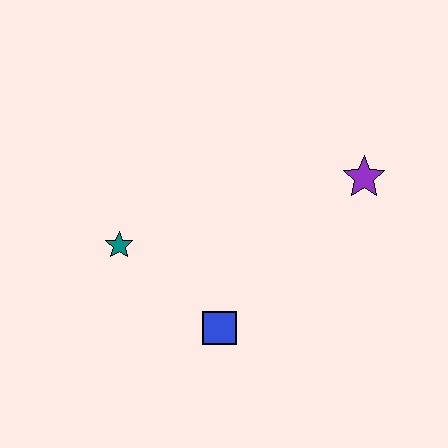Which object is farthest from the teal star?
The purple star is farthest from the teal star.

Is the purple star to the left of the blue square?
No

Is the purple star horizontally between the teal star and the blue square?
No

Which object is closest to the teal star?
The blue square is closest to the teal star.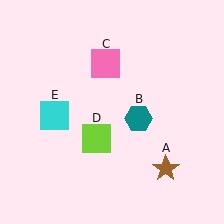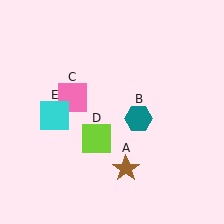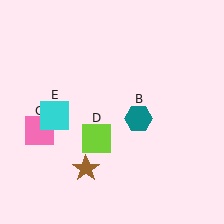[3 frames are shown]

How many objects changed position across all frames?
2 objects changed position: brown star (object A), pink square (object C).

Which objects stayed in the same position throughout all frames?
Teal hexagon (object B) and lime square (object D) and cyan square (object E) remained stationary.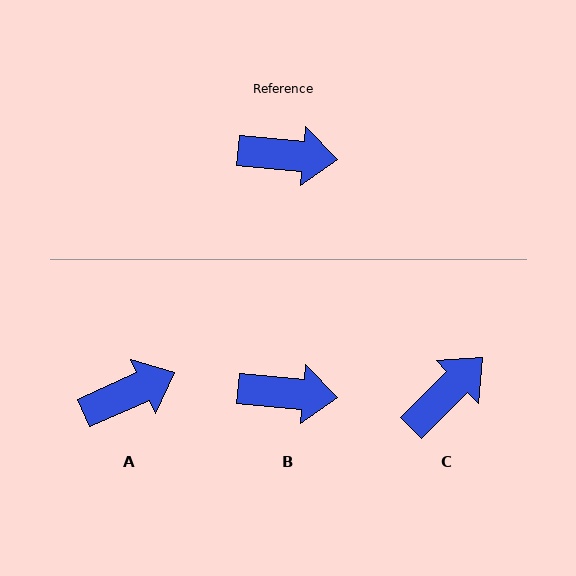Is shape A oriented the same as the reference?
No, it is off by about 29 degrees.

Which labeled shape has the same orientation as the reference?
B.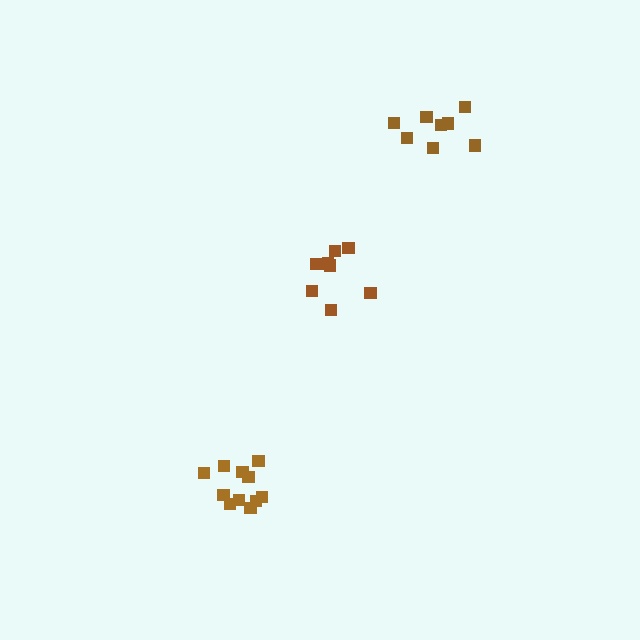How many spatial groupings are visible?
There are 3 spatial groupings.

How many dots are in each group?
Group 1: 8 dots, Group 2: 11 dots, Group 3: 8 dots (27 total).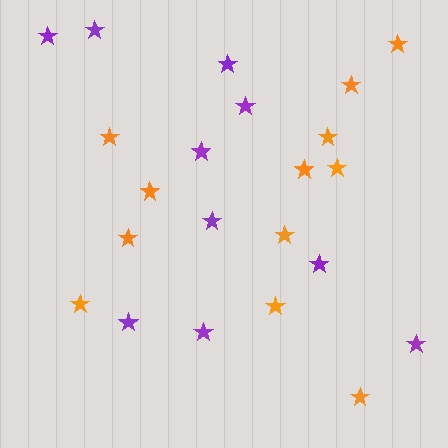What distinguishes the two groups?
There are 2 groups: one group of purple stars (10) and one group of orange stars (12).